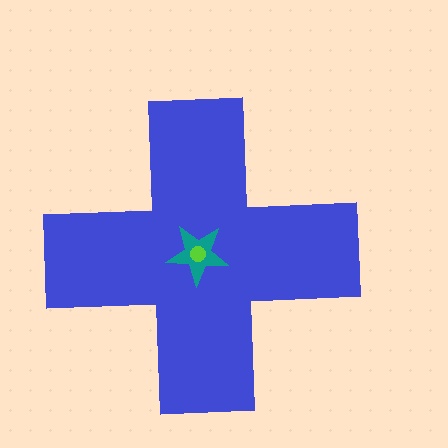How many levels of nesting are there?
3.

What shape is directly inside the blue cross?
The teal star.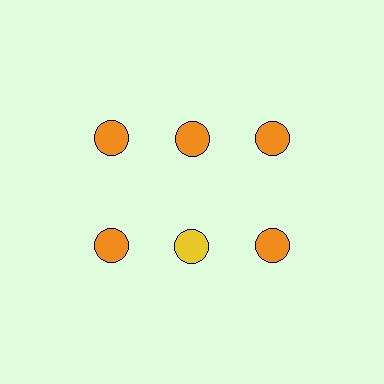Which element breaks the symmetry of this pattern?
The yellow circle in the second row, second from left column breaks the symmetry. All other shapes are orange circles.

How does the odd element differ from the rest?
It has a different color: yellow instead of orange.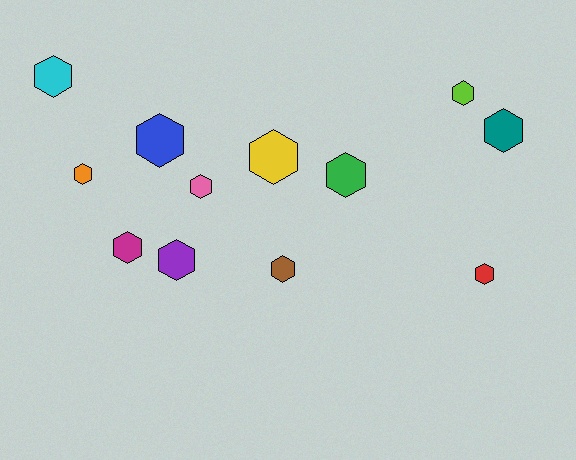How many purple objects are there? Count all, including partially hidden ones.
There is 1 purple object.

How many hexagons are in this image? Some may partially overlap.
There are 12 hexagons.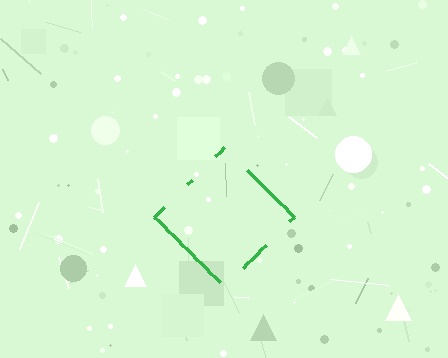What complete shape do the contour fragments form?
The contour fragments form a diamond.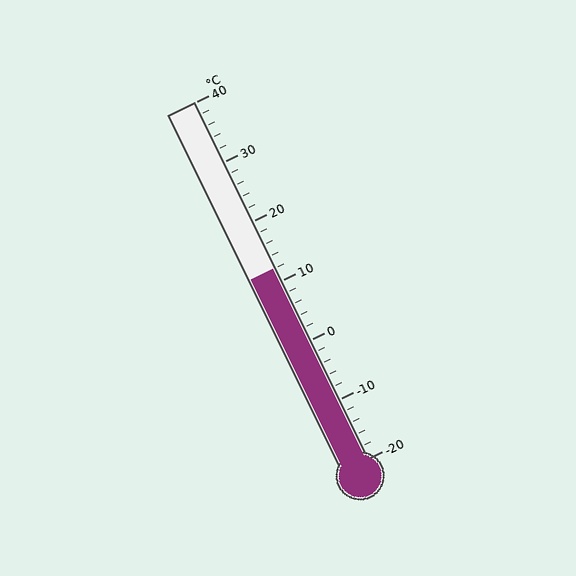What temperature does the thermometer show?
The thermometer shows approximately 12°C.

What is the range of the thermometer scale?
The thermometer scale ranges from -20°C to 40°C.